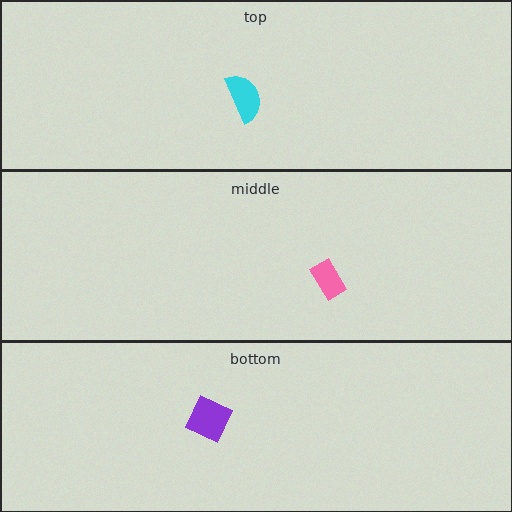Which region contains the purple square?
The bottom region.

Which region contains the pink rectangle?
The middle region.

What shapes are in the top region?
The cyan semicircle.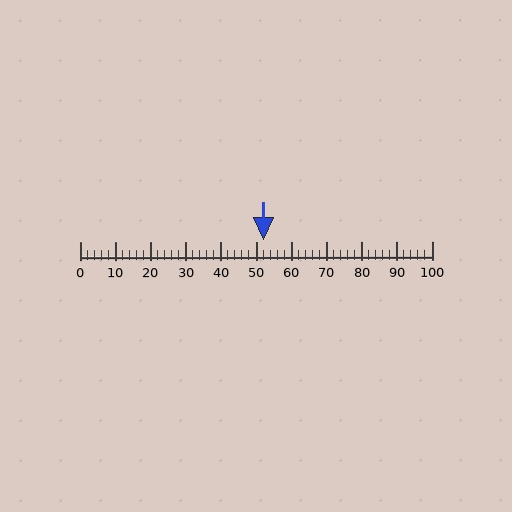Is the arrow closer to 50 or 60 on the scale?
The arrow is closer to 50.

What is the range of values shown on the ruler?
The ruler shows values from 0 to 100.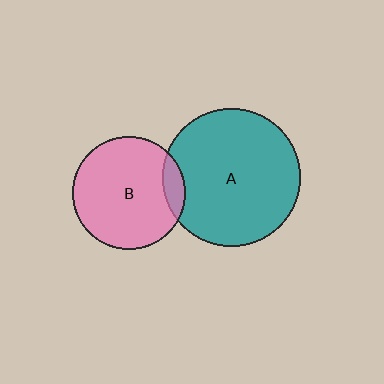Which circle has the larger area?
Circle A (teal).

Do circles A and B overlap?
Yes.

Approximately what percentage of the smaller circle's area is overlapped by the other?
Approximately 10%.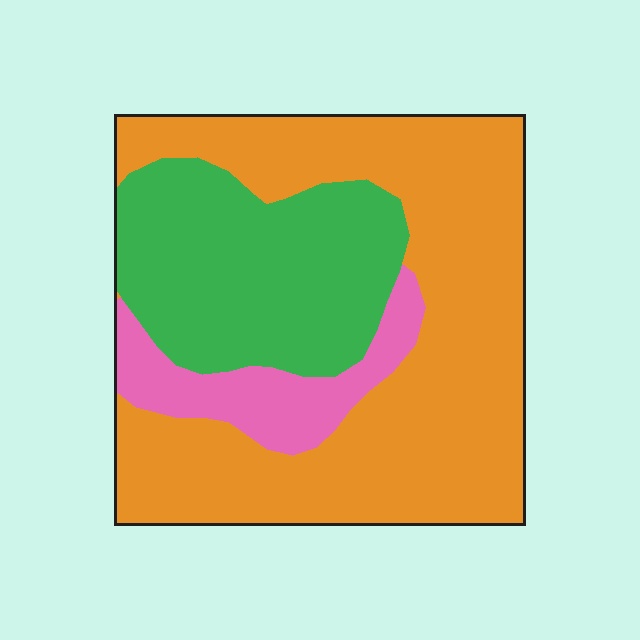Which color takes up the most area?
Orange, at roughly 60%.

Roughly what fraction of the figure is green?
Green covers about 30% of the figure.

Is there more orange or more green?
Orange.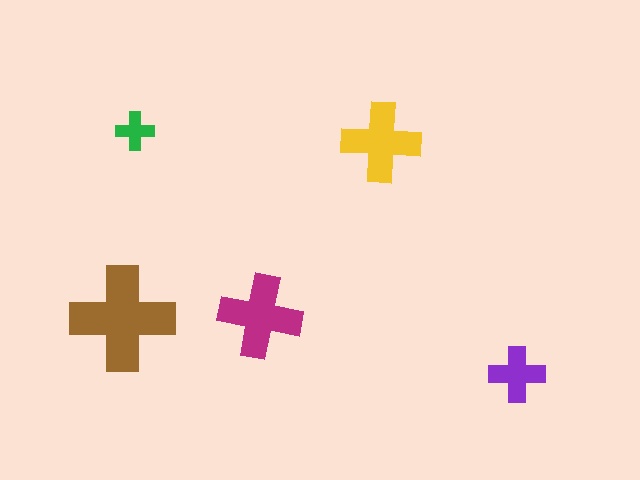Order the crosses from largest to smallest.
the brown one, the magenta one, the yellow one, the purple one, the green one.